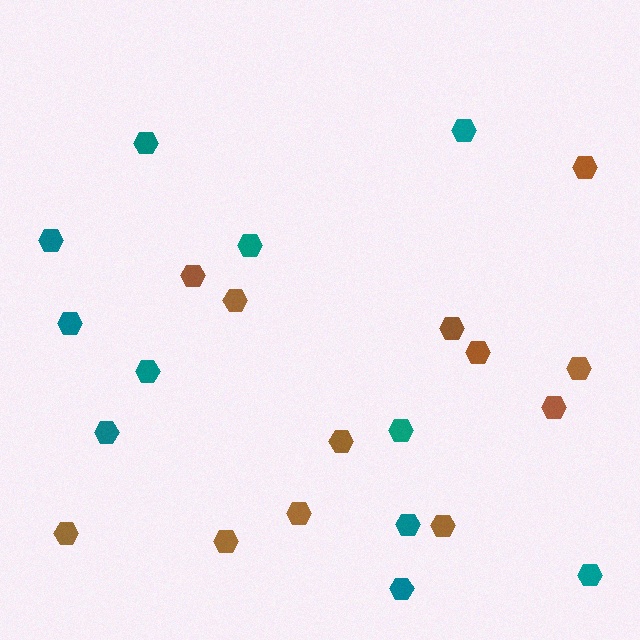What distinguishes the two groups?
There are 2 groups: one group of brown hexagons (12) and one group of teal hexagons (11).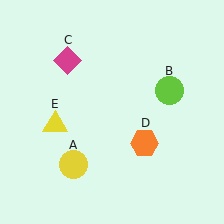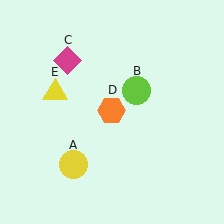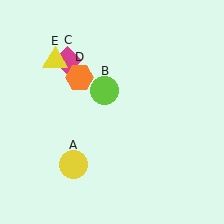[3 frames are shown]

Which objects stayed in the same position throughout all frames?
Yellow circle (object A) and magenta diamond (object C) remained stationary.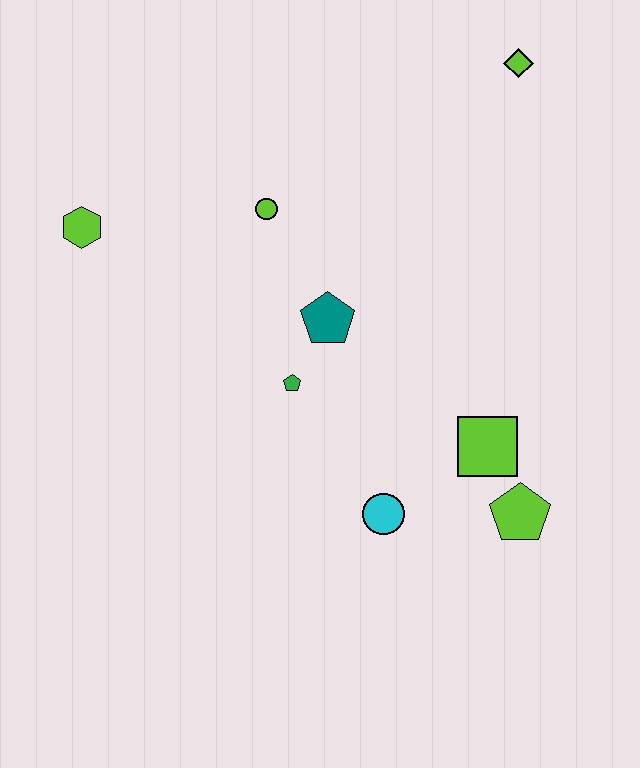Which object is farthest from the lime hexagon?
The lime pentagon is farthest from the lime hexagon.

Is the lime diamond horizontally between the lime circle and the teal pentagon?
No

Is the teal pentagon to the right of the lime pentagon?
No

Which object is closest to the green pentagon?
The teal pentagon is closest to the green pentagon.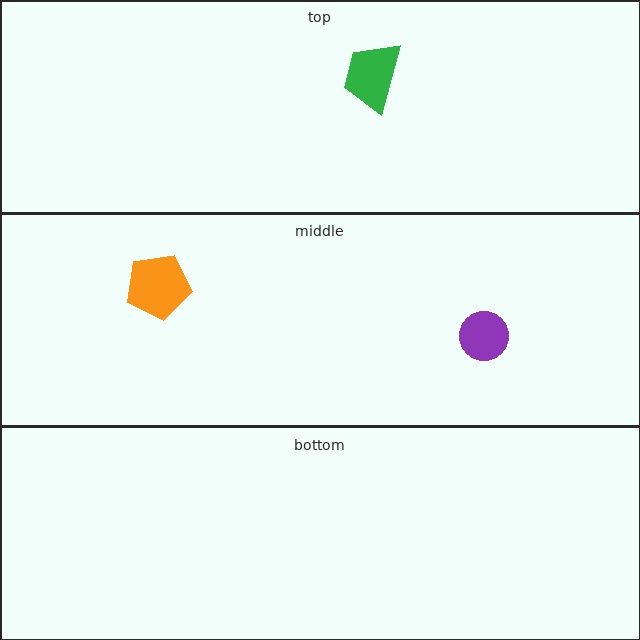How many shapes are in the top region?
1.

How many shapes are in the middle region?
2.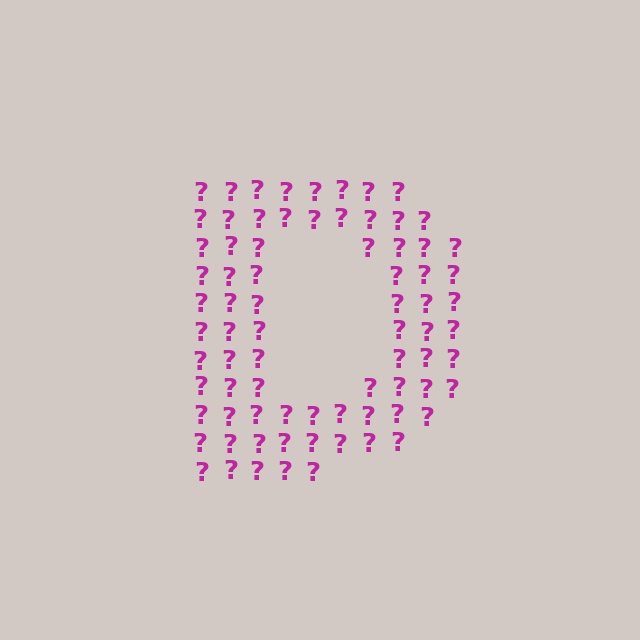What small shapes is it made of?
It is made of small question marks.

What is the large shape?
The large shape is the letter D.